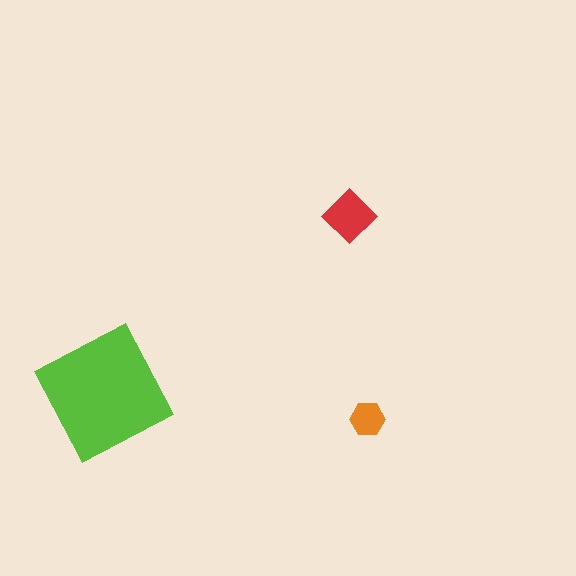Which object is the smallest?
The orange hexagon.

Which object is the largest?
The lime square.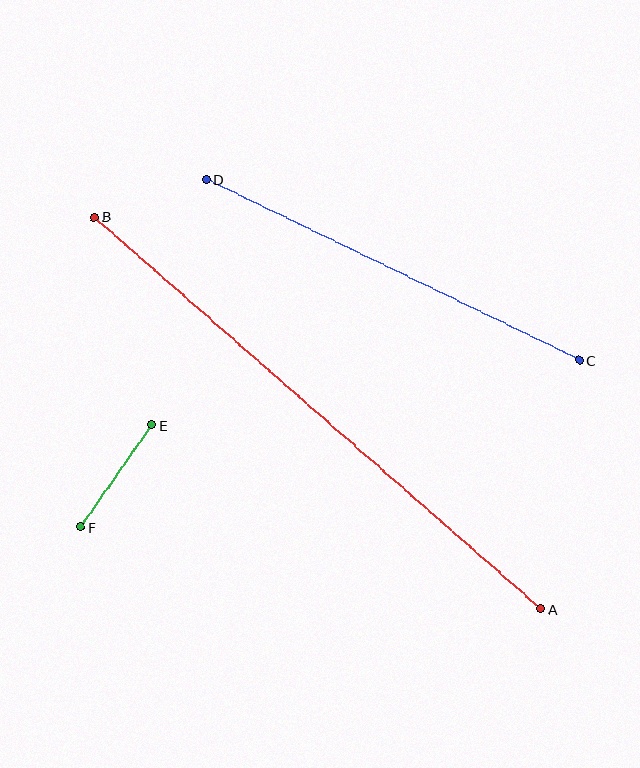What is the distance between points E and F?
The distance is approximately 125 pixels.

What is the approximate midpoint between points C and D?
The midpoint is at approximately (393, 270) pixels.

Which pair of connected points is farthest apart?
Points A and B are farthest apart.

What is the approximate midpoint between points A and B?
The midpoint is at approximately (318, 413) pixels.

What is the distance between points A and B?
The distance is approximately 594 pixels.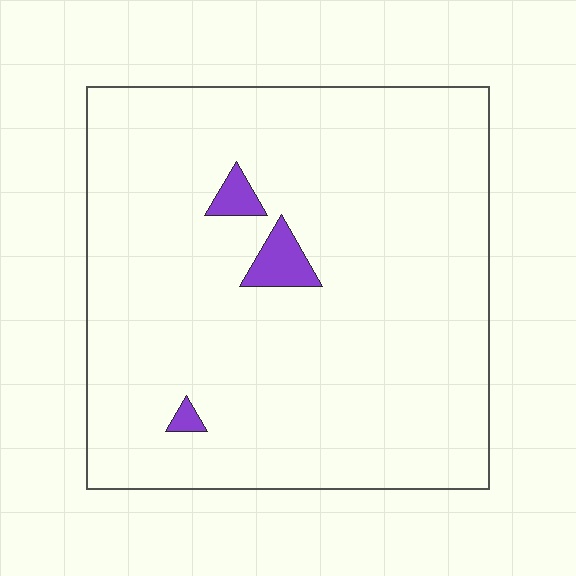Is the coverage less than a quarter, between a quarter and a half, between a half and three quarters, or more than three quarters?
Less than a quarter.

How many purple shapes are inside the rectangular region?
3.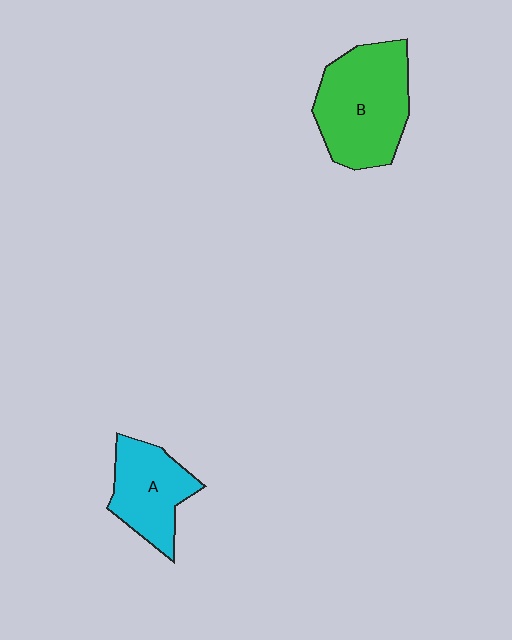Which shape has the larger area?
Shape B (green).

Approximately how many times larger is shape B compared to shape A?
Approximately 1.5 times.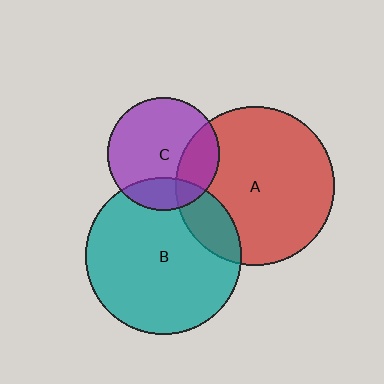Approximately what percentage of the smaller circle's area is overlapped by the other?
Approximately 25%.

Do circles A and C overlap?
Yes.